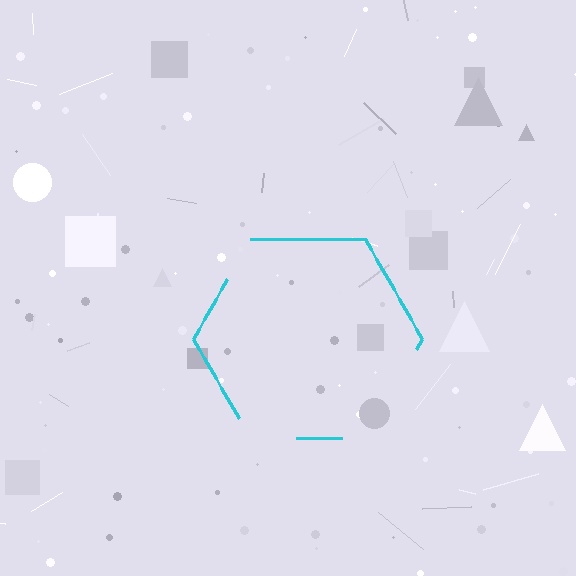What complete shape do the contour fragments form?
The contour fragments form a hexagon.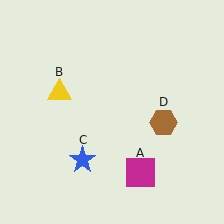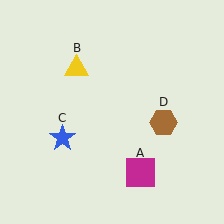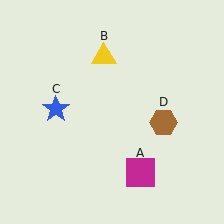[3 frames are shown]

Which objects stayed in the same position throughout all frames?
Magenta square (object A) and brown hexagon (object D) remained stationary.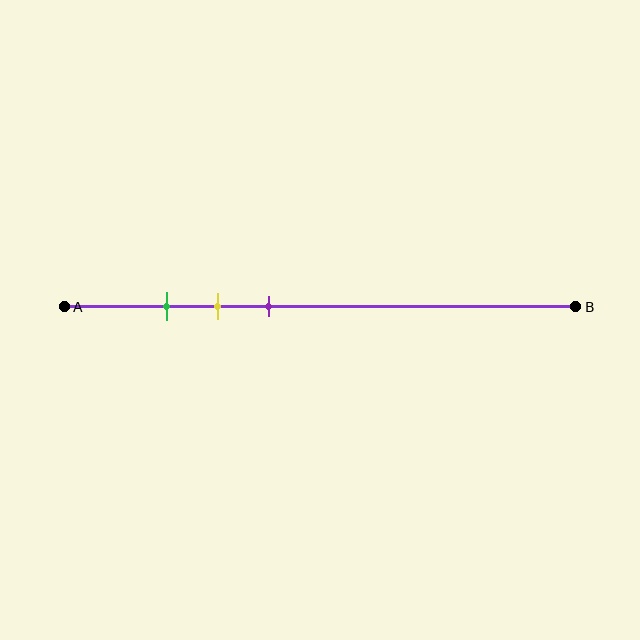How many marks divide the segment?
There are 3 marks dividing the segment.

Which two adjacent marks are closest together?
The green and yellow marks are the closest adjacent pair.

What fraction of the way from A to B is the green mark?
The green mark is approximately 20% (0.2) of the way from A to B.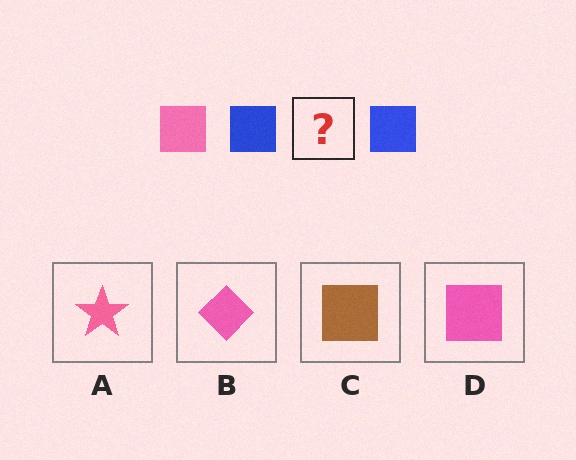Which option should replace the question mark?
Option D.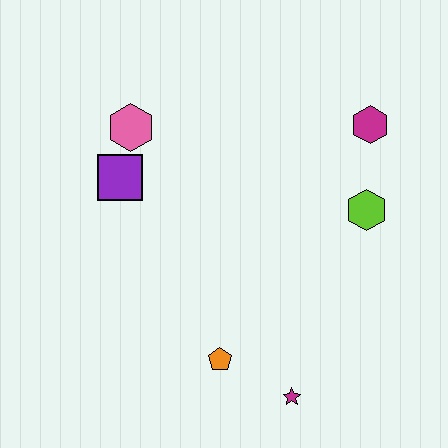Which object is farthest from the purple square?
The magenta star is farthest from the purple square.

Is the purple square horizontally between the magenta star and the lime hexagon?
No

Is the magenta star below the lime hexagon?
Yes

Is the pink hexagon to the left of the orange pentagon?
Yes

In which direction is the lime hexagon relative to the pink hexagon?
The lime hexagon is to the right of the pink hexagon.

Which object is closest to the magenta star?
The orange pentagon is closest to the magenta star.